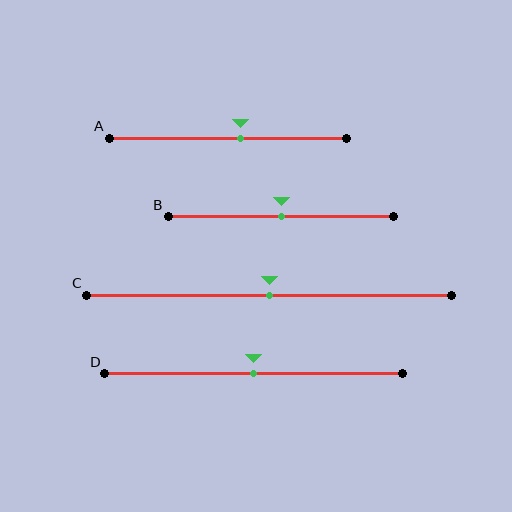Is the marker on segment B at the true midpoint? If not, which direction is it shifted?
Yes, the marker on segment B is at the true midpoint.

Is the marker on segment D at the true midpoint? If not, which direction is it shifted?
Yes, the marker on segment D is at the true midpoint.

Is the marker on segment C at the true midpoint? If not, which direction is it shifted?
Yes, the marker on segment C is at the true midpoint.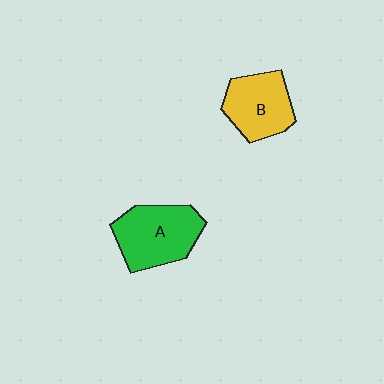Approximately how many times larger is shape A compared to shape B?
Approximately 1.2 times.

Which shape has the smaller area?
Shape B (yellow).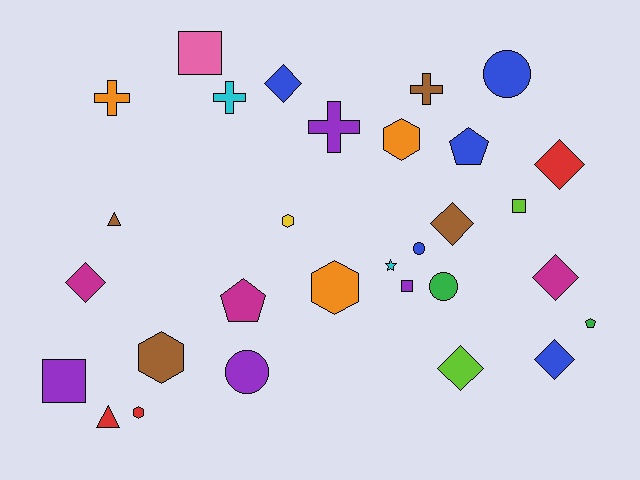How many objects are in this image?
There are 30 objects.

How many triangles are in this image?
There are 2 triangles.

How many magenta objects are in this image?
There are 3 magenta objects.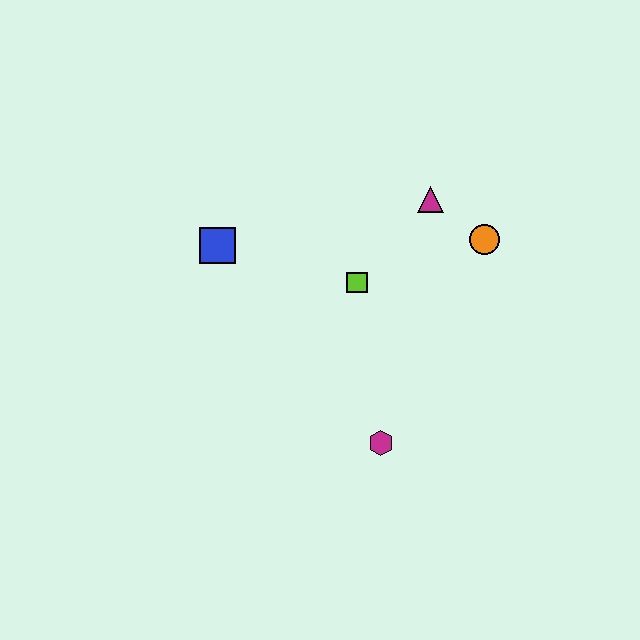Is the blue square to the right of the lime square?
No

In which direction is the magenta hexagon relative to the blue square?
The magenta hexagon is below the blue square.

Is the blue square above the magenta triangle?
No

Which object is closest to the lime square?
The magenta triangle is closest to the lime square.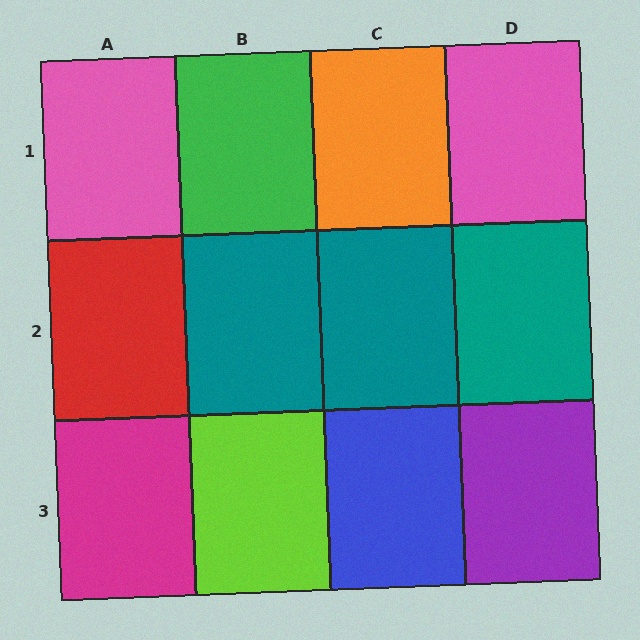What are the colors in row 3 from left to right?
Magenta, lime, blue, purple.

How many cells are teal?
3 cells are teal.